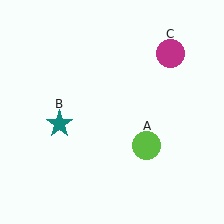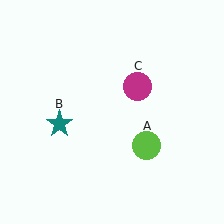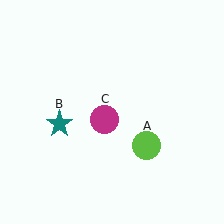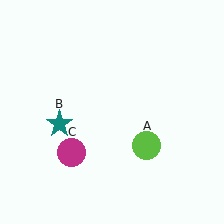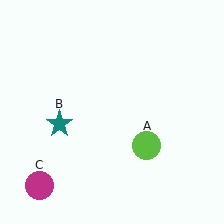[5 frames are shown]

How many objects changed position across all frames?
1 object changed position: magenta circle (object C).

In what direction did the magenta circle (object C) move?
The magenta circle (object C) moved down and to the left.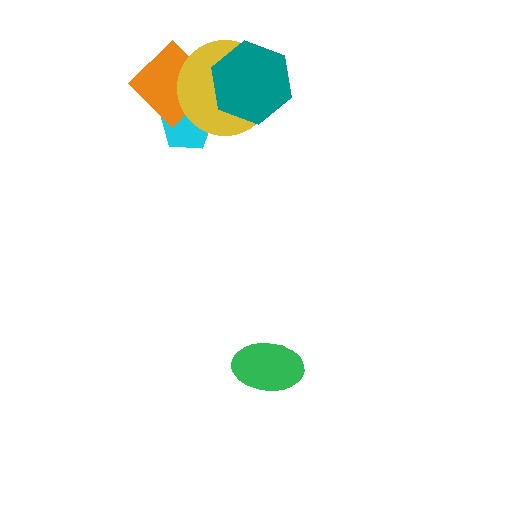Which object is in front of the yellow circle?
The teal hexagon is in front of the yellow circle.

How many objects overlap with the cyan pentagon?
2 objects overlap with the cyan pentagon.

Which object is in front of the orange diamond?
The yellow circle is in front of the orange diamond.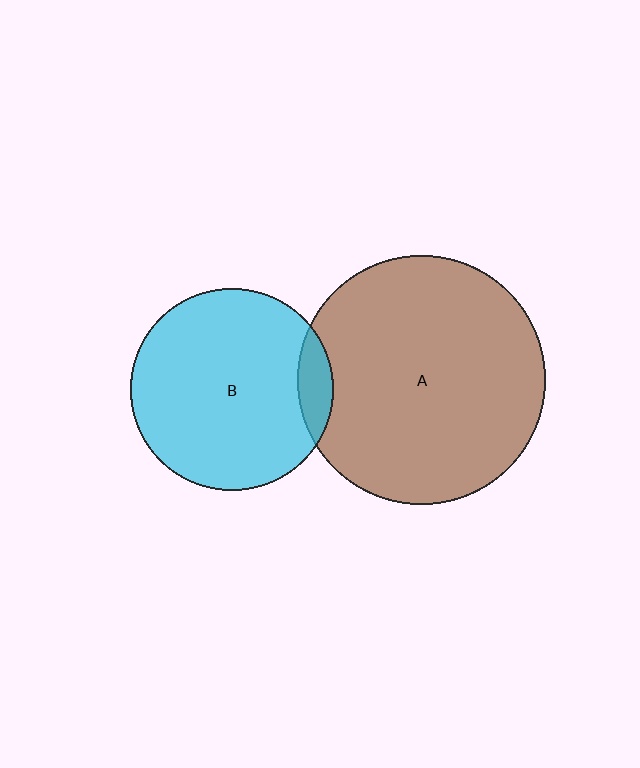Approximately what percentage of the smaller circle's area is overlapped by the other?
Approximately 10%.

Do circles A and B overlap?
Yes.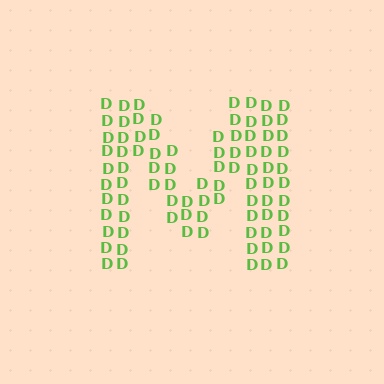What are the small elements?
The small elements are letter D's.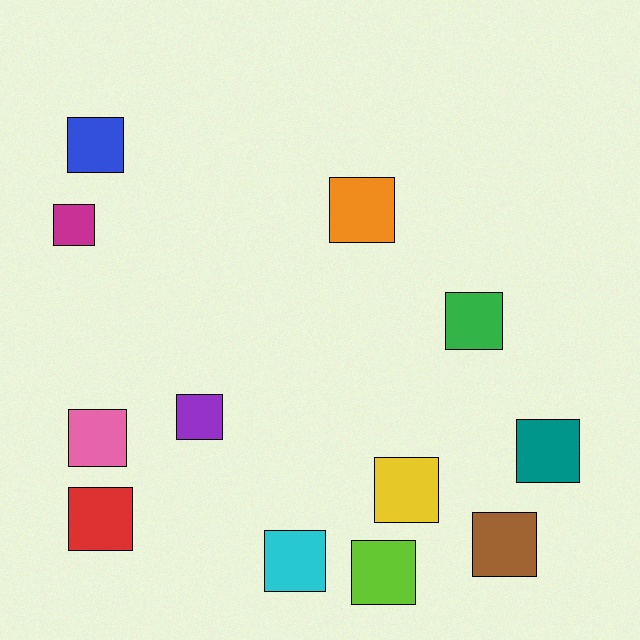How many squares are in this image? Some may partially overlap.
There are 12 squares.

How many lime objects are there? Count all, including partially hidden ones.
There is 1 lime object.